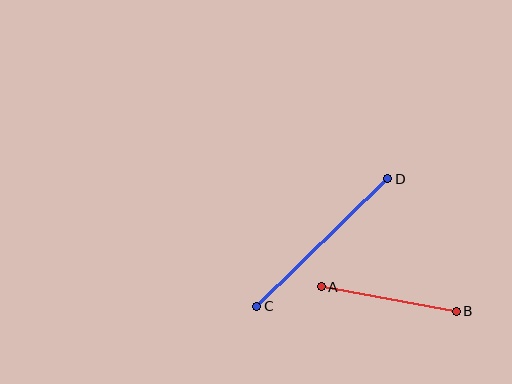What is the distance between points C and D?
The distance is approximately 183 pixels.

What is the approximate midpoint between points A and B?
The midpoint is at approximately (389, 299) pixels.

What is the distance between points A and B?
The distance is approximately 138 pixels.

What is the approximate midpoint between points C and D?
The midpoint is at approximately (322, 243) pixels.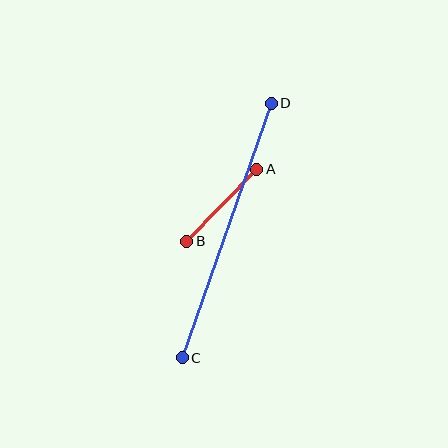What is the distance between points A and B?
The distance is approximately 101 pixels.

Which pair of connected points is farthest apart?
Points C and D are farthest apart.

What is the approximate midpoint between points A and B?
The midpoint is at approximately (222, 205) pixels.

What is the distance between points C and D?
The distance is approximately 269 pixels.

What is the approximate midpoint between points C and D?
The midpoint is at approximately (227, 231) pixels.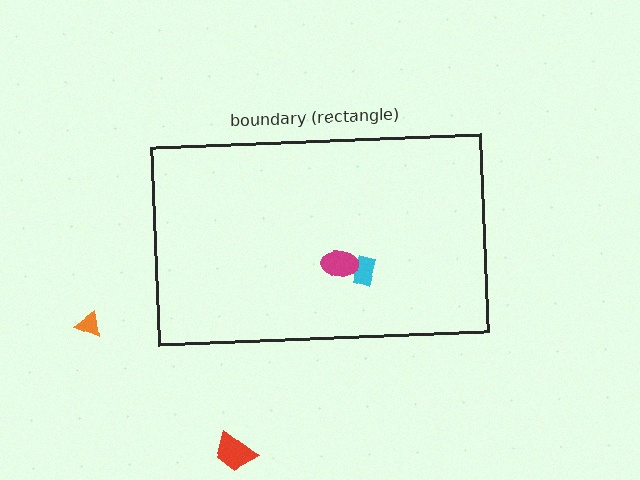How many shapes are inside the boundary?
2 inside, 2 outside.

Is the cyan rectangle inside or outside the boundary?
Inside.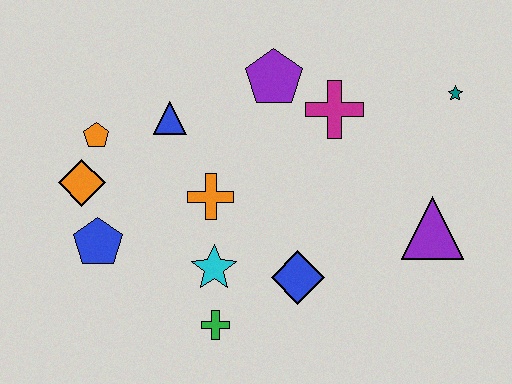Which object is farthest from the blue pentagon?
The teal star is farthest from the blue pentagon.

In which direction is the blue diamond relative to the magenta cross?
The blue diamond is below the magenta cross.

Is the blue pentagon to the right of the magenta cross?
No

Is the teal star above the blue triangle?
Yes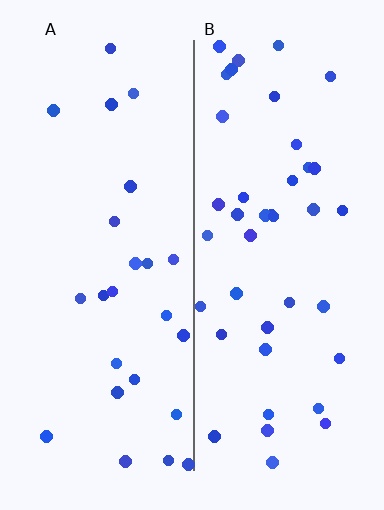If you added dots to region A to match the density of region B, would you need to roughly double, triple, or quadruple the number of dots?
Approximately double.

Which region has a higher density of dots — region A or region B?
B (the right).